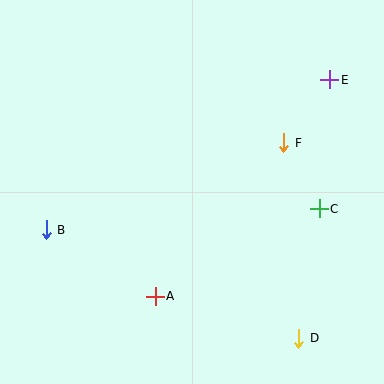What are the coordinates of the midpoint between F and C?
The midpoint between F and C is at (302, 176).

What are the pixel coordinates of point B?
Point B is at (46, 230).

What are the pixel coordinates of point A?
Point A is at (155, 296).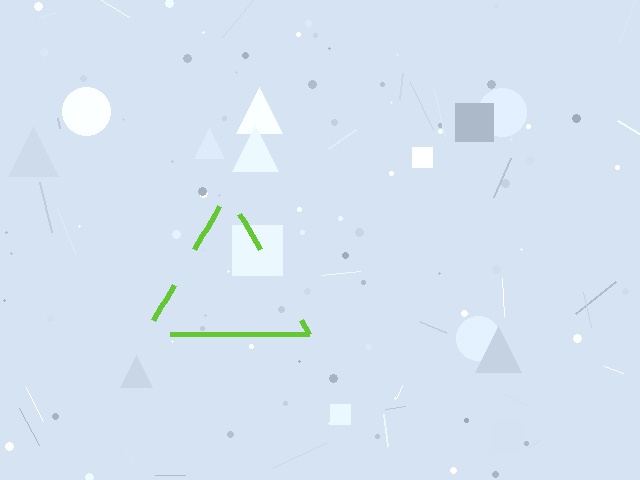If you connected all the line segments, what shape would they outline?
They would outline a triangle.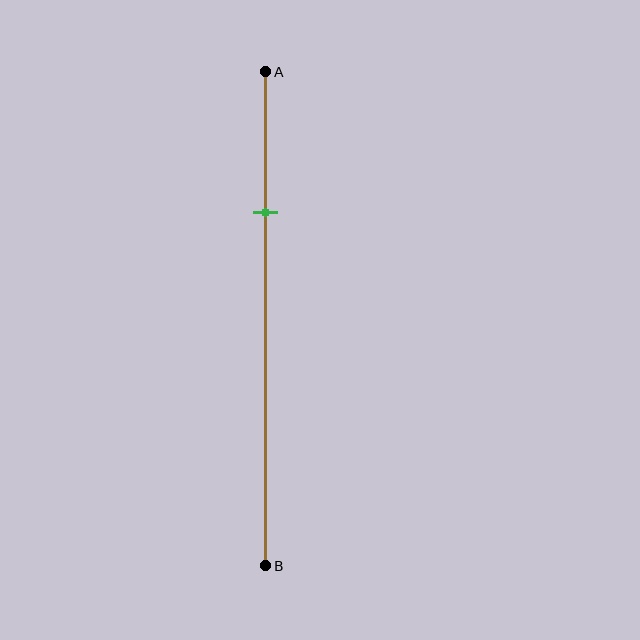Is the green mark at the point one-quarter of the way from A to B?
No, the mark is at about 30% from A, not at the 25% one-quarter point.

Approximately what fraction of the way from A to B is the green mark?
The green mark is approximately 30% of the way from A to B.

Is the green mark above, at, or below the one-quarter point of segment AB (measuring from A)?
The green mark is below the one-quarter point of segment AB.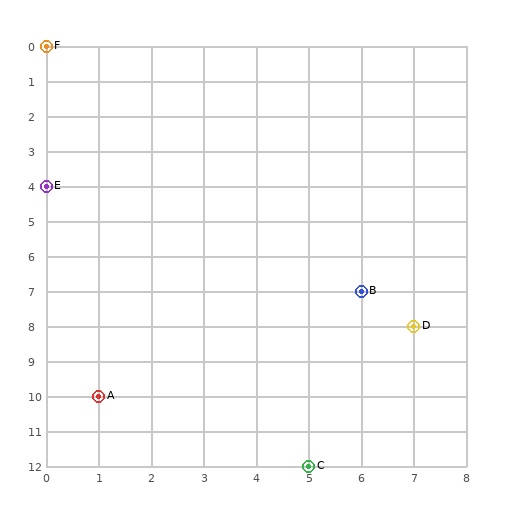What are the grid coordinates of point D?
Point D is at grid coordinates (7, 8).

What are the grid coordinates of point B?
Point B is at grid coordinates (6, 7).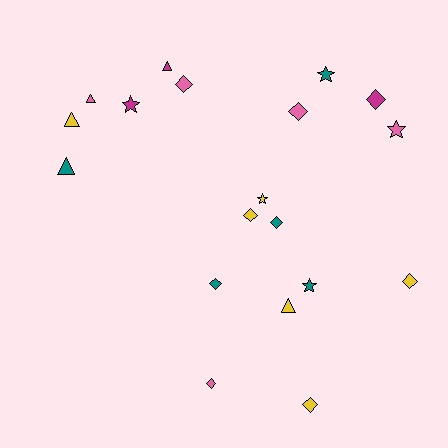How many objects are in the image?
There are 19 objects.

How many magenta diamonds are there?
There is 1 magenta diamond.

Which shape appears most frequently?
Diamond, with 9 objects.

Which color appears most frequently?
Yellow, with 6 objects.